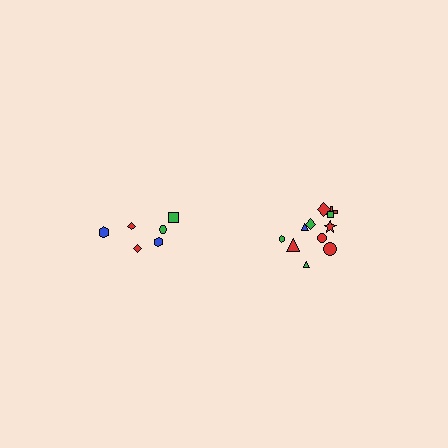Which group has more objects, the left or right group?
The right group.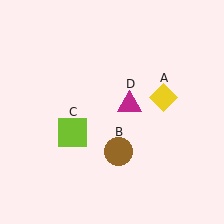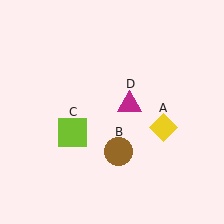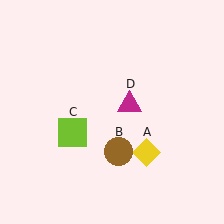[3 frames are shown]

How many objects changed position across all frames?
1 object changed position: yellow diamond (object A).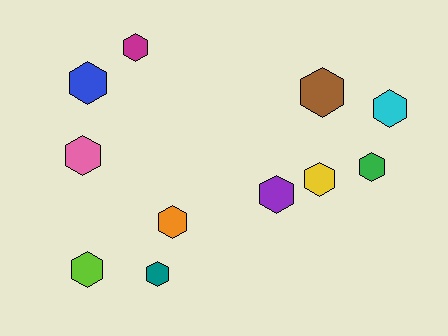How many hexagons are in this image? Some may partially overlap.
There are 11 hexagons.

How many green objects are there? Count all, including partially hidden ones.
There is 1 green object.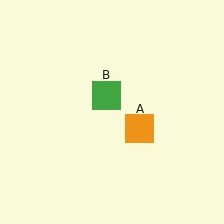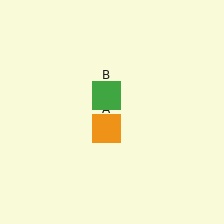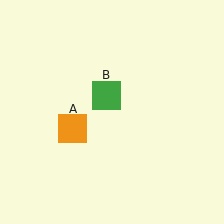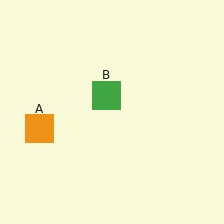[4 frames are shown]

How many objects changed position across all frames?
1 object changed position: orange square (object A).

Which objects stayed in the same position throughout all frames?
Green square (object B) remained stationary.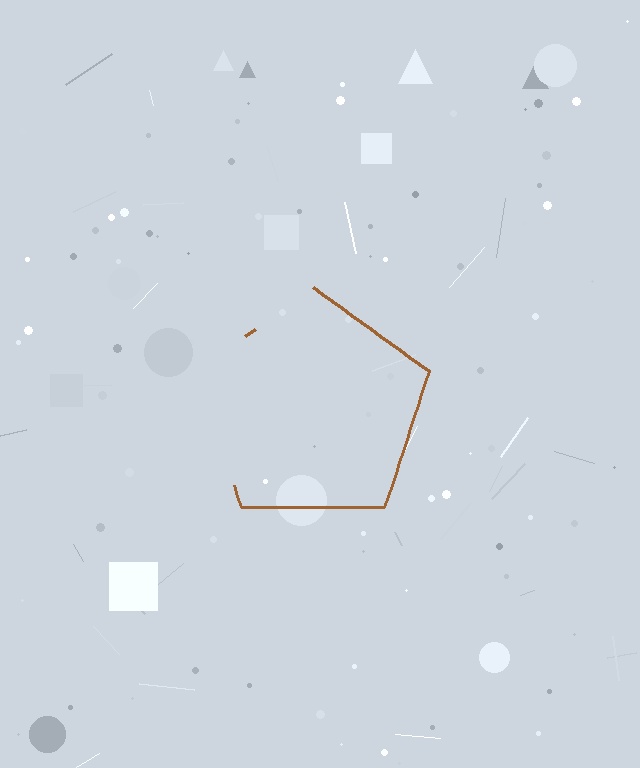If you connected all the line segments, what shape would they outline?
They would outline a pentagon.